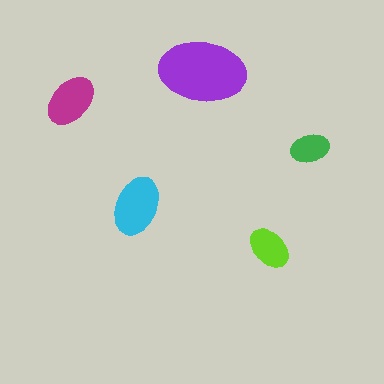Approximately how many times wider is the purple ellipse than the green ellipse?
About 2 times wider.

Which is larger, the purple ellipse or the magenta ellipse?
The purple one.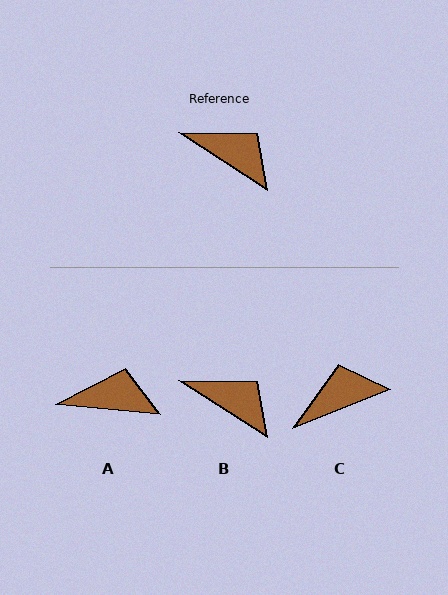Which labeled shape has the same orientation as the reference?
B.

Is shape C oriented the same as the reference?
No, it is off by about 54 degrees.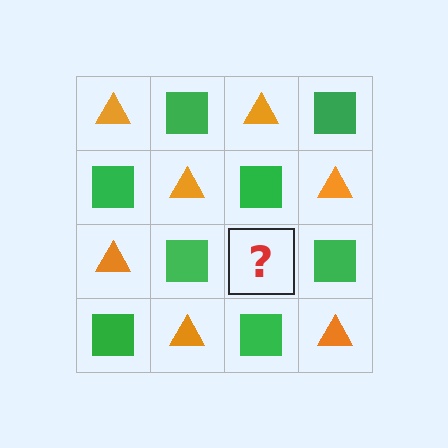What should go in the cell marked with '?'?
The missing cell should contain an orange triangle.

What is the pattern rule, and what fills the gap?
The rule is that it alternates orange triangle and green square in a checkerboard pattern. The gap should be filled with an orange triangle.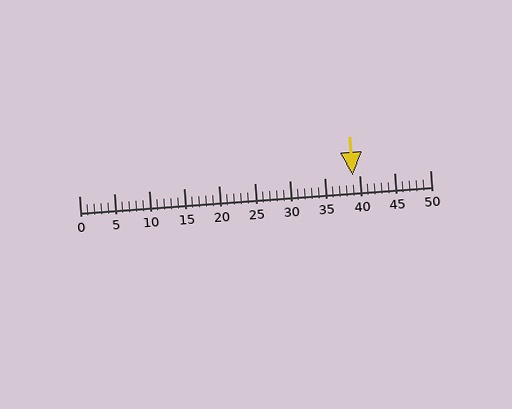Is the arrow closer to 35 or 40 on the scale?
The arrow is closer to 40.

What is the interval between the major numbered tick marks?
The major tick marks are spaced 5 units apart.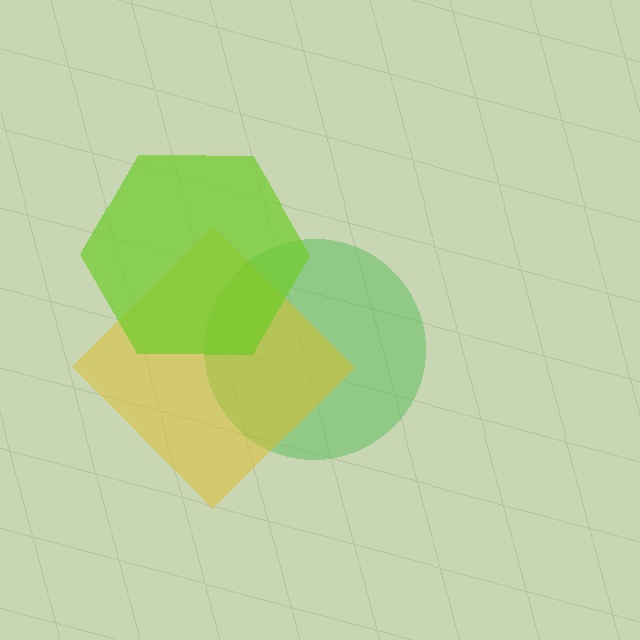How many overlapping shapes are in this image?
There are 3 overlapping shapes in the image.